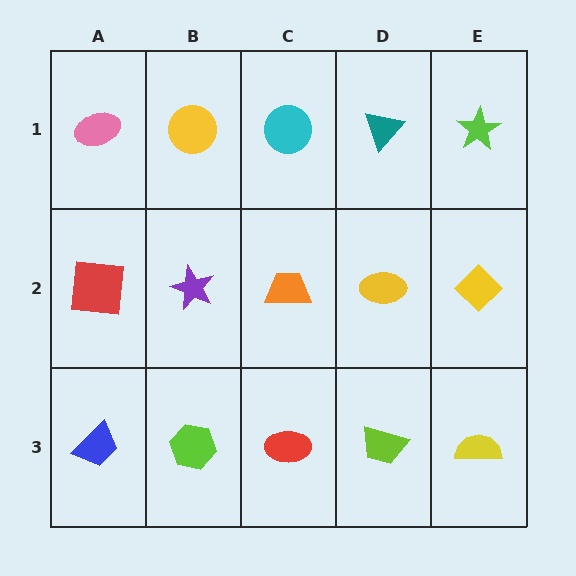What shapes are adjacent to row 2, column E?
A lime star (row 1, column E), a yellow semicircle (row 3, column E), a yellow ellipse (row 2, column D).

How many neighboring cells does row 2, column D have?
4.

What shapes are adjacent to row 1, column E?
A yellow diamond (row 2, column E), a teal triangle (row 1, column D).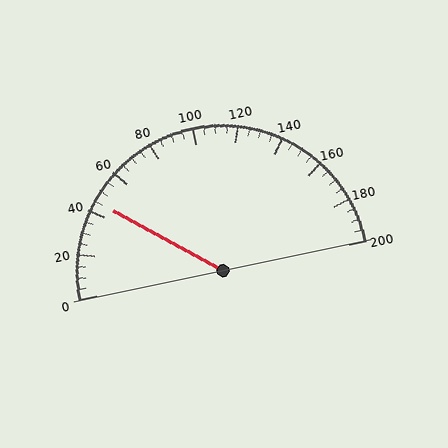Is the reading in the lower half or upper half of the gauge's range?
The reading is in the lower half of the range (0 to 200).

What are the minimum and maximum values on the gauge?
The gauge ranges from 0 to 200.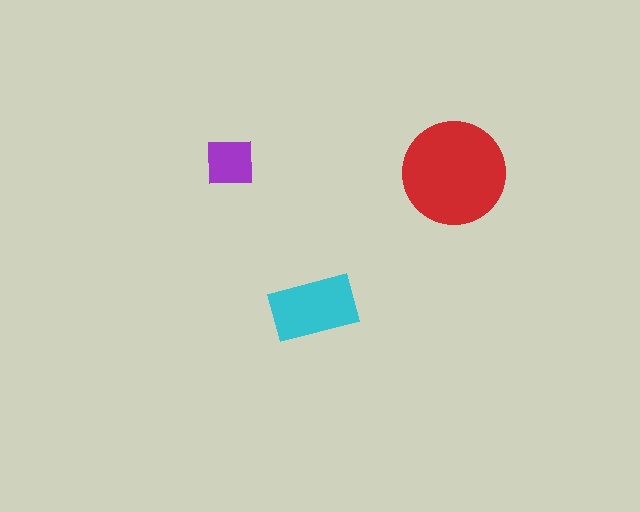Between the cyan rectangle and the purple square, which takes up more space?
The cyan rectangle.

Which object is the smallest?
The purple square.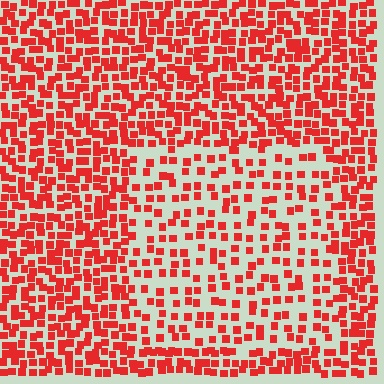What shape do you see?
I see a rectangle.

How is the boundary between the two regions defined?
The boundary is defined by a change in element density (approximately 2.0x ratio). All elements are the same color, size, and shape.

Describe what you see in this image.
The image contains small red elements arranged at two different densities. A rectangle-shaped region is visible where the elements are less densely packed than the surrounding area.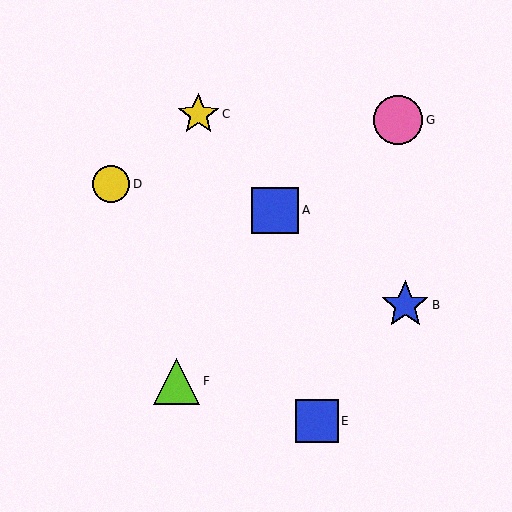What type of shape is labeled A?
Shape A is a blue square.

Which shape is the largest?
The pink circle (labeled G) is the largest.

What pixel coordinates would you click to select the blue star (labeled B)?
Click at (405, 305) to select the blue star B.